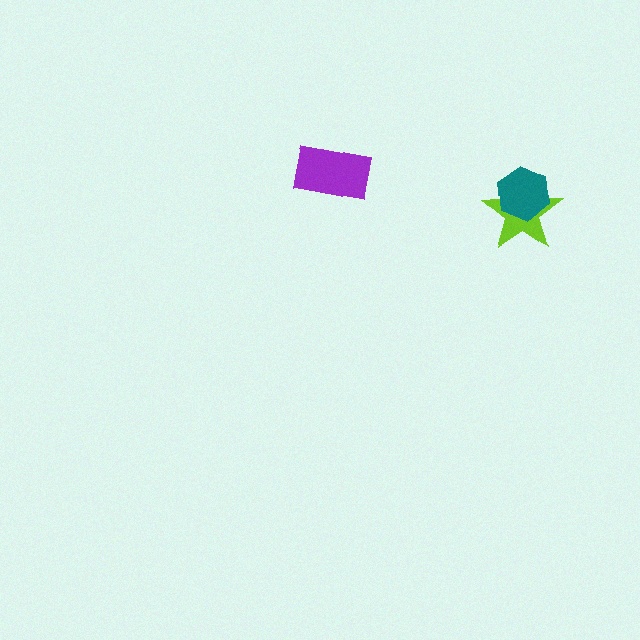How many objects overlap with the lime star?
1 object overlaps with the lime star.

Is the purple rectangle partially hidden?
No, no other shape covers it.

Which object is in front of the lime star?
The teal hexagon is in front of the lime star.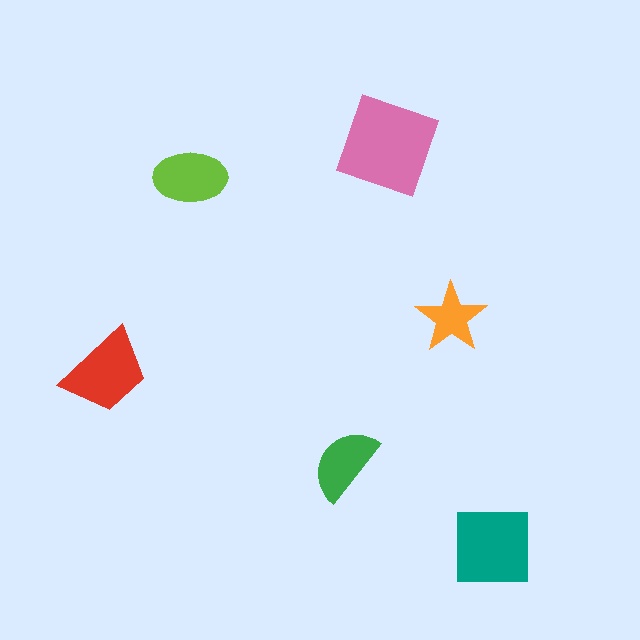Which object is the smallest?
The orange star.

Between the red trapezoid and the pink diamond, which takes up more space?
The pink diamond.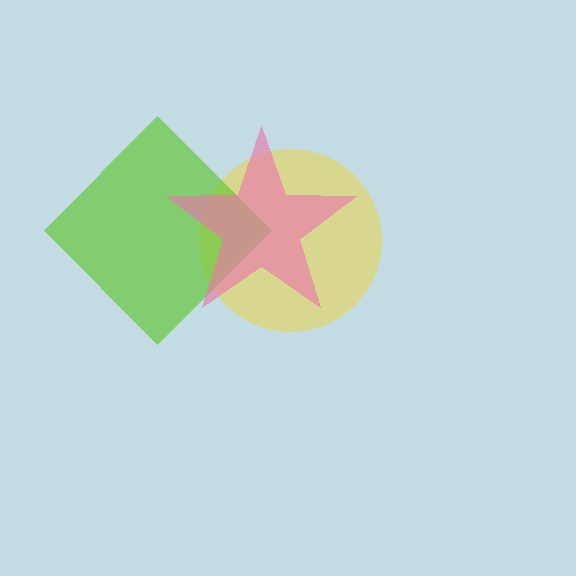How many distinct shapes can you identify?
There are 3 distinct shapes: a yellow circle, a lime diamond, a pink star.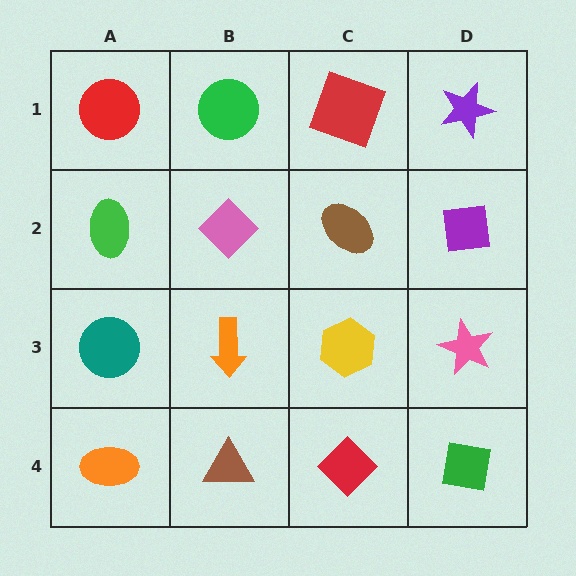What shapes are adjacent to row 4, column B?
An orange arrow (row 3, column B), an orange ellipse (row 4, column A), a red diamond (row 4, column C).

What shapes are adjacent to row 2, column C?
A red square (row 1, column C), a yellow hexagon (row 3, column C), a pink diamond (row 2, column B), a purple square (row 2, column D).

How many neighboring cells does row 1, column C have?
3.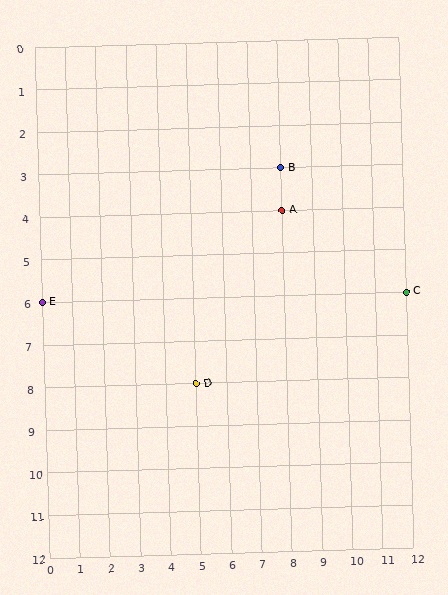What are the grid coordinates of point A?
Point A is at grid coordinates (8, 4).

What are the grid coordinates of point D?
Point D is at grid coordinates (5, 8).